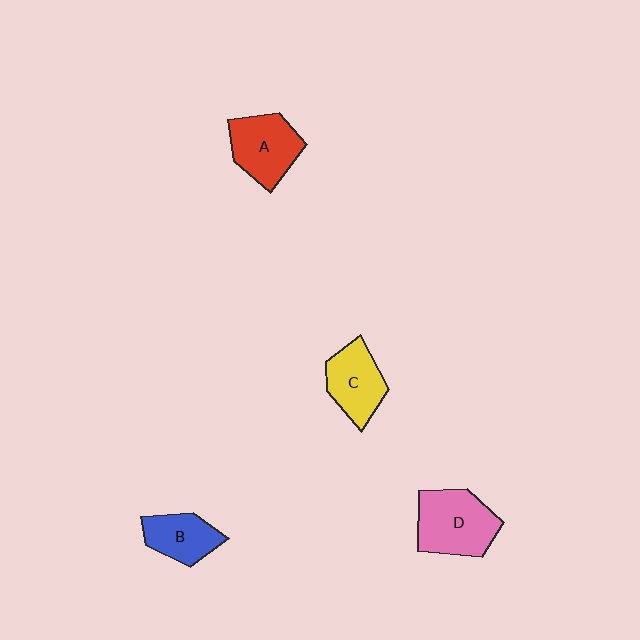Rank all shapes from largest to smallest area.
From largest to smallest: D (pink), A (red), C (yellow), B (blue).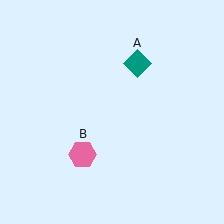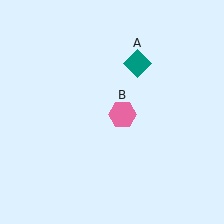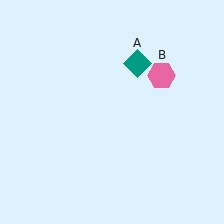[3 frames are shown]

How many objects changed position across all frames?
1 object changed position: pink hexagon (object B).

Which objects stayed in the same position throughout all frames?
Teal diamond (object A) remained stationary.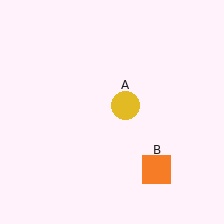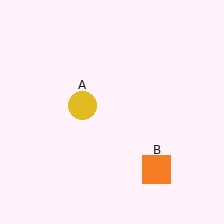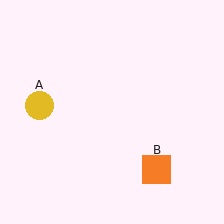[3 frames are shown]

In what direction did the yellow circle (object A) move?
The yellow circle (object A) moved left.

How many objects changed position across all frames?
1 object changed position: yellow circle (object A).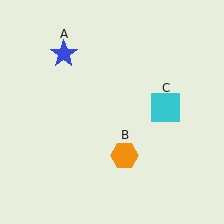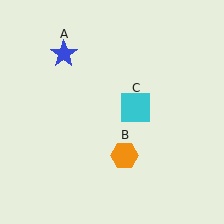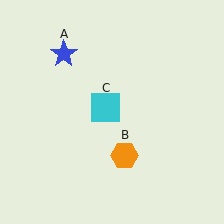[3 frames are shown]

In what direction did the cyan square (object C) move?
The cyan square (object C) moved left.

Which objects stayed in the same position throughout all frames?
Blue star (object A) and orange hexagon (object B) remained stationary.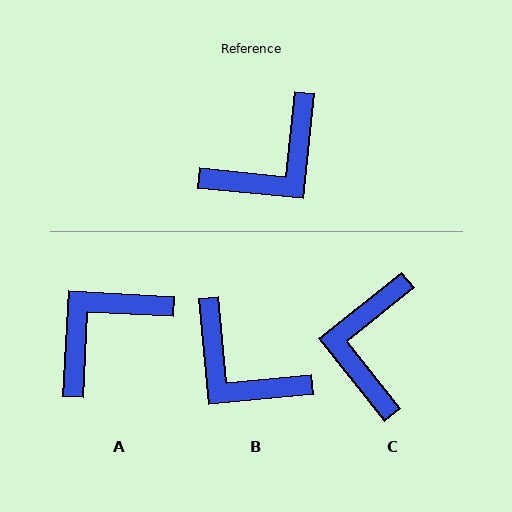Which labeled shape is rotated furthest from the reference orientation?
A, about 177 degrees away.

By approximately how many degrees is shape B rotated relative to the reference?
Approximately 79 degrees clockwise.